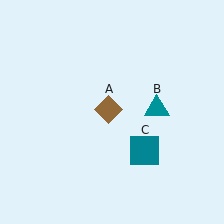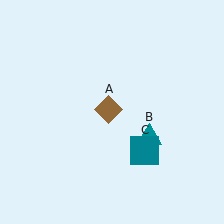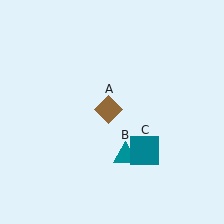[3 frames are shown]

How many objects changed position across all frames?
1 object changed position: teal triangle (object B).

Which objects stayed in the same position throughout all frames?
Brown diamond (object A) and teal square (object C) remained stationary.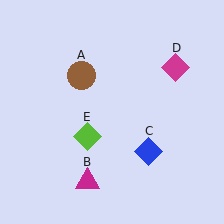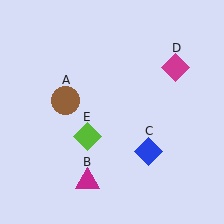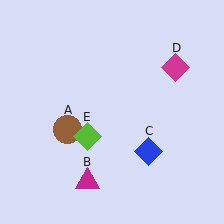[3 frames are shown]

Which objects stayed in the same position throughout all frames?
Magenta triangle (object B) and blue diamond (object C) and magenta diamond (object D) and lime diamond (object E) remained stationary.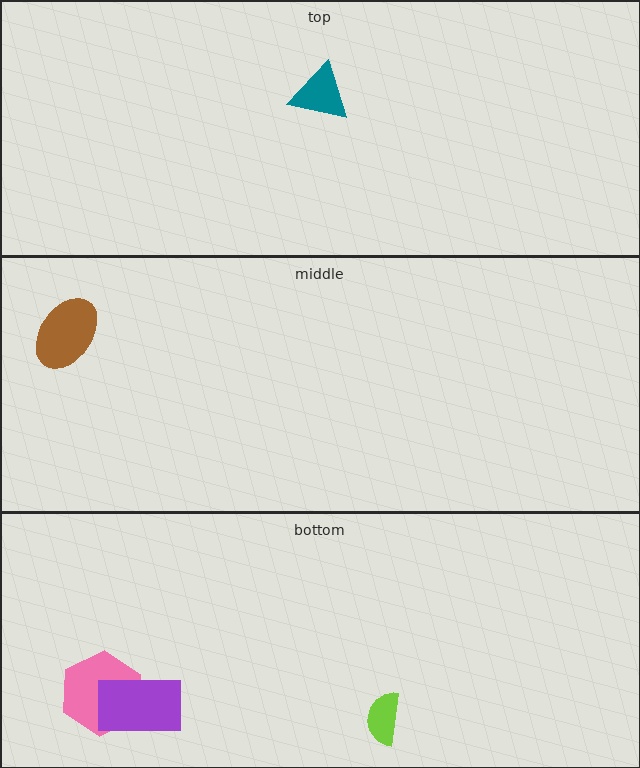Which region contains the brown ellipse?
The middle region.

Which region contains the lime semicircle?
The bottom region.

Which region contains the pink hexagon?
The bottom region.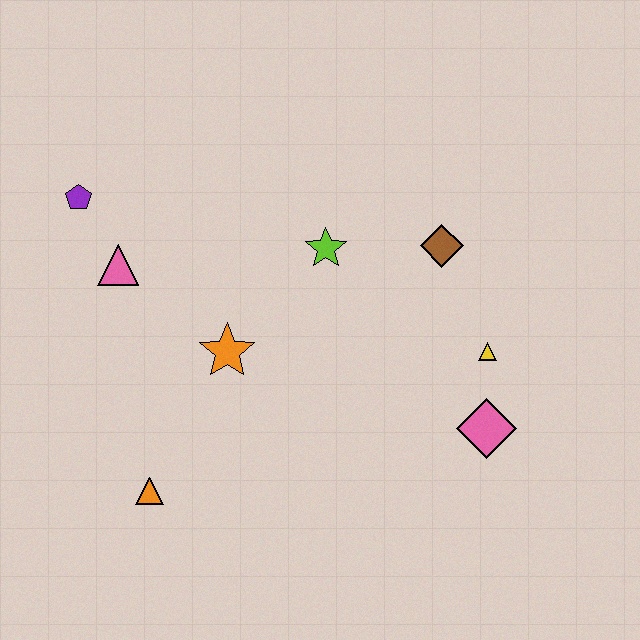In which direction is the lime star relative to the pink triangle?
The lime star is to the right of the pink triangle.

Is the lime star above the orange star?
Yes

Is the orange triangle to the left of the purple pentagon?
No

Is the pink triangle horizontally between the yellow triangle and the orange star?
No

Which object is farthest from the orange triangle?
The brown diamond is farthest from the orange triangle.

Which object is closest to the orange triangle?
The orange star is closest to the orange triangle.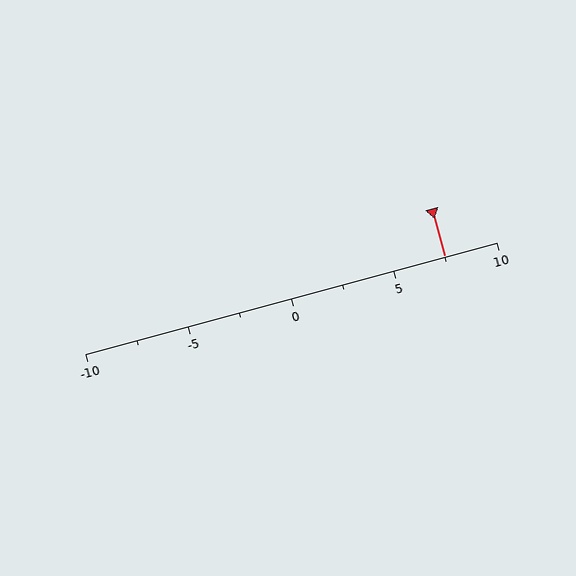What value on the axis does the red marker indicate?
The marker indicates approximately 7.5.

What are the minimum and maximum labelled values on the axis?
The axis runs from -10 to 10.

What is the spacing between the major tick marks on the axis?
The major ticks are spaced 5 apart.